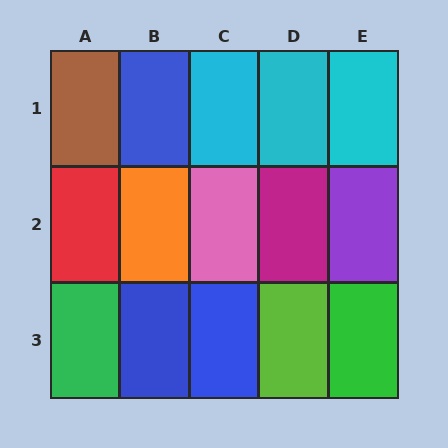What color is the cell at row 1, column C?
Cyan.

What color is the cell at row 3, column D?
Lime.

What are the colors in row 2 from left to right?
Red, orange, pink, magenta, purple.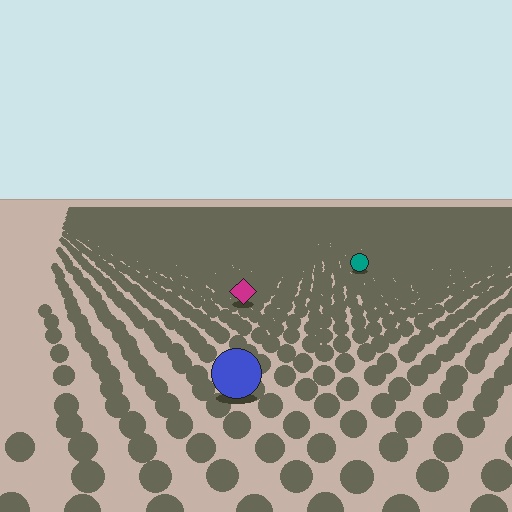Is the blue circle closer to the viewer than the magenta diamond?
Yes. The blue circle is closer — you can tell from the texture gradient: the ground texture is coarser near it.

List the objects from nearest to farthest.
From nearest to farthest: the blue circle, the magenta diamond, the teal circle.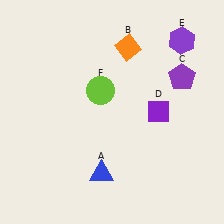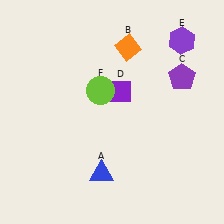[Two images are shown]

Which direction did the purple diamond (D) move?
The purple diamond (D) moved left.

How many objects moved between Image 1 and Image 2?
1 object moved between the two images.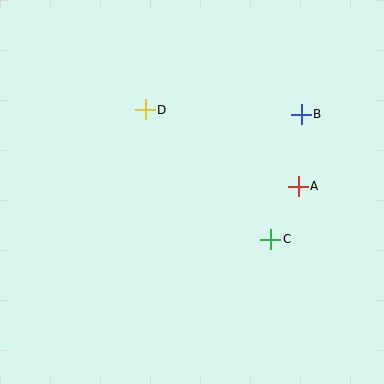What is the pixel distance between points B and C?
The distance between B and C is 128 pixels.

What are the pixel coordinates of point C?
Point C is at (271, 239).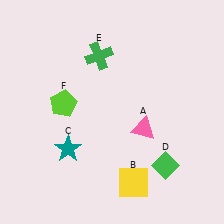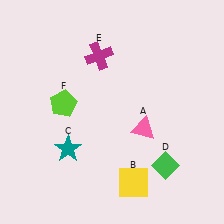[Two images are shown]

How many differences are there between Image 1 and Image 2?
There is 1 difference between the two images.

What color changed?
The cross (E) changed from green in Image 1 to magenta in Image 2.